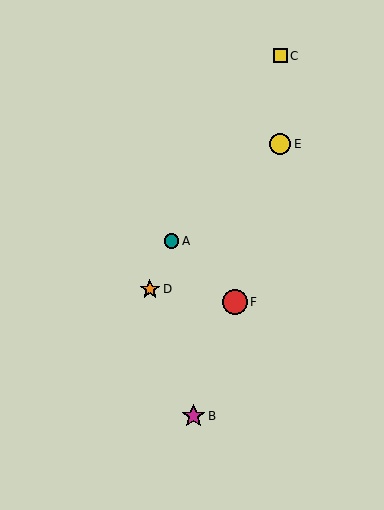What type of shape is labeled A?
Shape A is a teal circle.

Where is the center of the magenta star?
The center of the magenta star is at (193, 416).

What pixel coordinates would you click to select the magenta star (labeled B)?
Click at (193, 416) to select the magenta star B.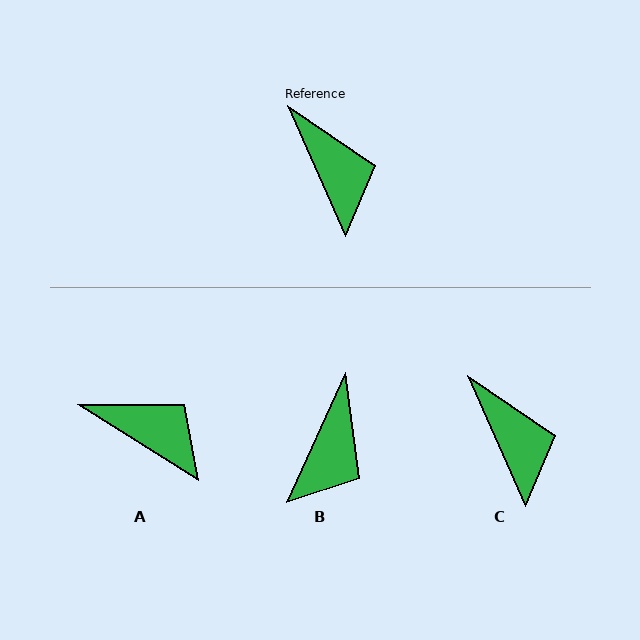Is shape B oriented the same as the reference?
No, it is off by about 48 degrees.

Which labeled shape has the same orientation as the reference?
C.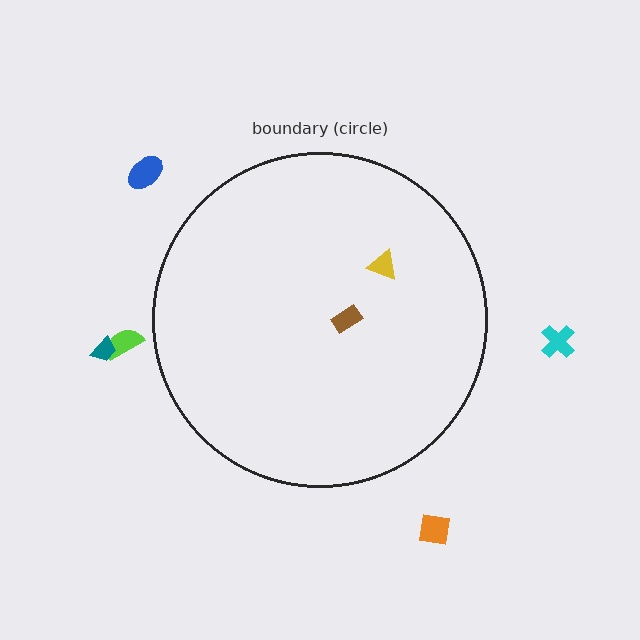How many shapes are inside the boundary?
2 inside, 5 outside.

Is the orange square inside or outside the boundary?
Outside.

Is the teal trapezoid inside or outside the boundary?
Outside.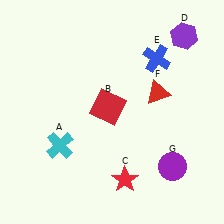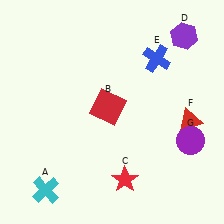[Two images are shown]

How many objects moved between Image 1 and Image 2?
3 objects moved between the two images.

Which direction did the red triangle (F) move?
The red triangle (F) moved right.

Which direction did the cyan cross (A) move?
The cyan cross (A) moved down.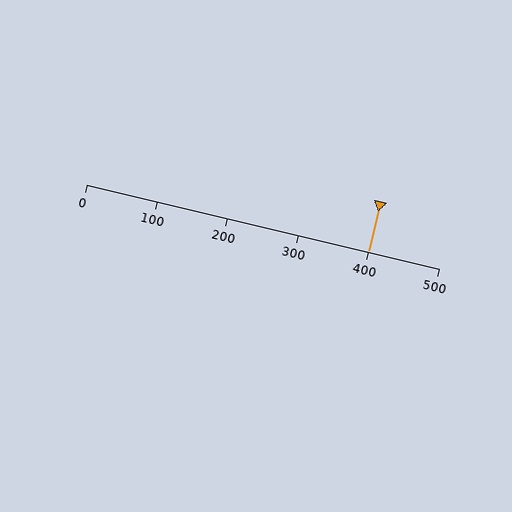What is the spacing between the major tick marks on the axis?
The major ticks are spaced 100 apart.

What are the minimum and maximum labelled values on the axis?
The axis runs from 0 to 500.